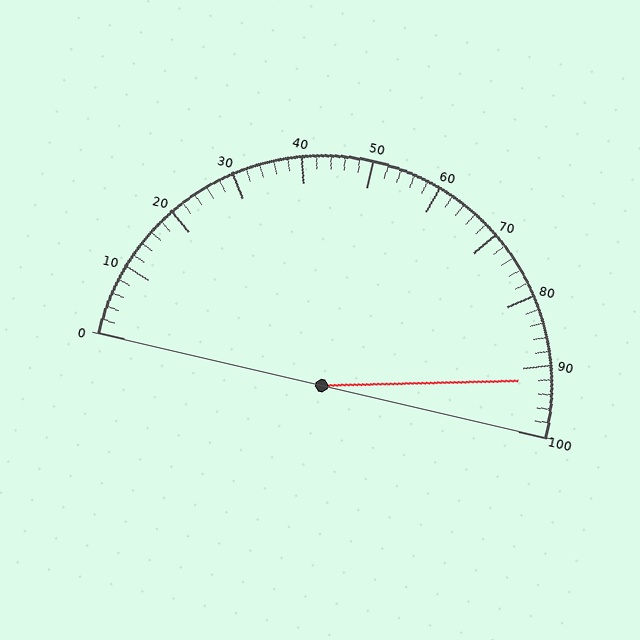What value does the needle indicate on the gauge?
The needle indicates approximately 92.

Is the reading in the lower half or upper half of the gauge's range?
The reading is in the upper half of the range (0 to 100).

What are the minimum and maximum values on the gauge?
The gauge ranges from 0 to 100.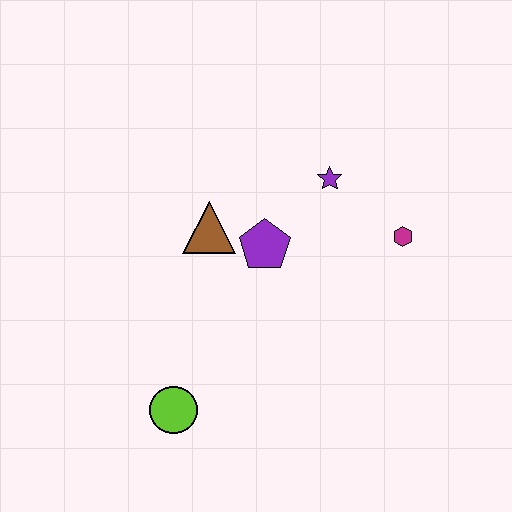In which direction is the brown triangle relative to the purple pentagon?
The brown triangle is to the left of the purple pentagon.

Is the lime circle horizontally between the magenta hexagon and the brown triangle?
No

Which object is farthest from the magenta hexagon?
The lime circle is farthest from the magenta hexagon.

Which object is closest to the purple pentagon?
The brown triangle is closest to the purple pentagon.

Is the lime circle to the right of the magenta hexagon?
No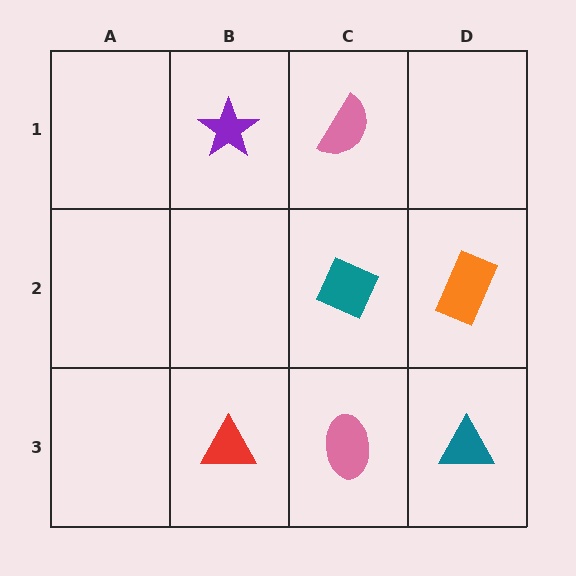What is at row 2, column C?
A teal diamond.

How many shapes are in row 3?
3 shapes.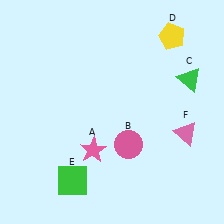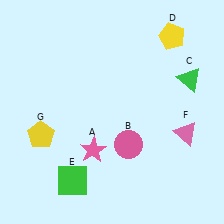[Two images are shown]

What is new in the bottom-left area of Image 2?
A yellow pentagon (G) was added in the bottom-left area of Image 2.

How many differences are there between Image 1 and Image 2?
There is 1 difference between the two images.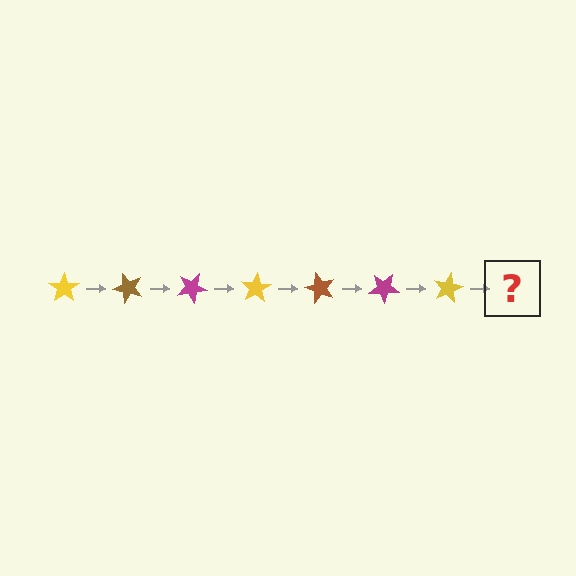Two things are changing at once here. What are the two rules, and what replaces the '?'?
The two rules are that it rotates 50 degrees each step and the color cycles through yellow, brown, and magenta. The '?' should be a brown star, rotated 350 degrees from the start.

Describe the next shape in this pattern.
It should be a brown star, rotated 350 degrees from the start.